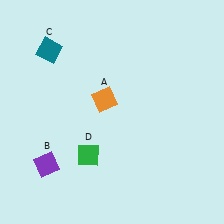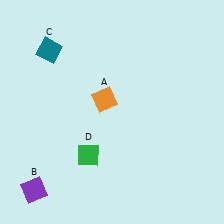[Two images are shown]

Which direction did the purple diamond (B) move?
The purple diamond (B) moved down.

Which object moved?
The purple diamond (B) moved down.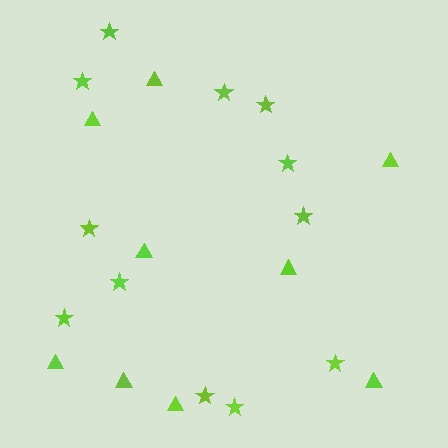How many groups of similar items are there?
There are 2 groups: one group of triangles (9) and one group of stars (12).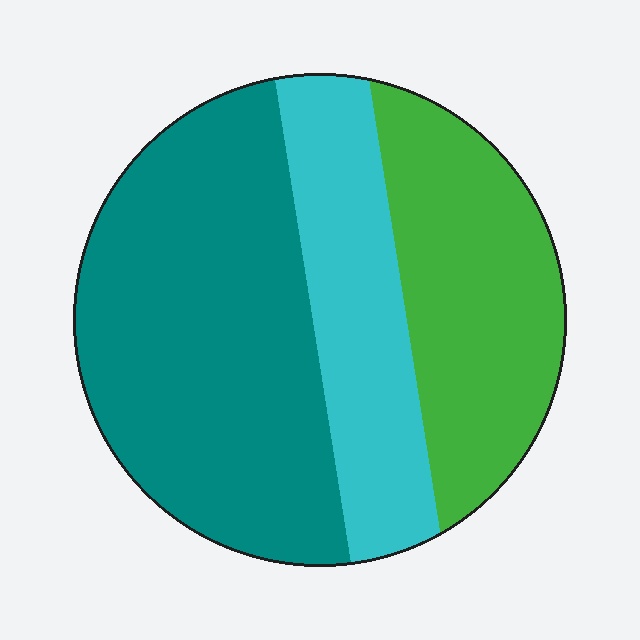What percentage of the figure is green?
Green takes up about one quarter (1/4) of the figure.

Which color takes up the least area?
Cyan, at roughly 25%.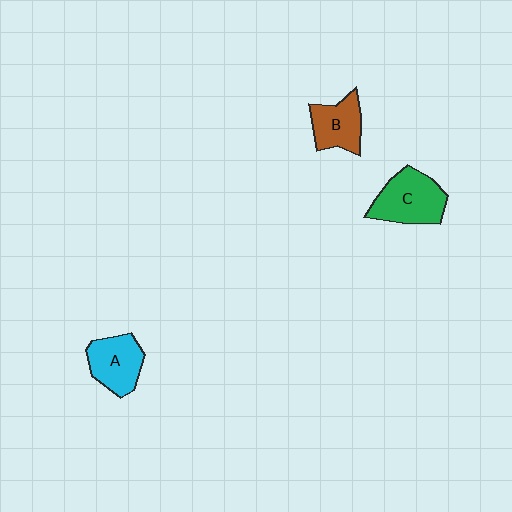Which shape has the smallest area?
Shape B (brown).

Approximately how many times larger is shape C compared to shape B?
Approximately 1.4 times.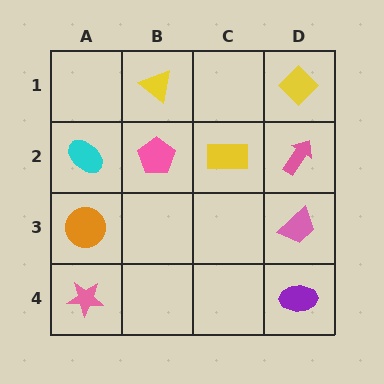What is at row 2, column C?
A yellow rectangle.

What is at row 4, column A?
A pink star.